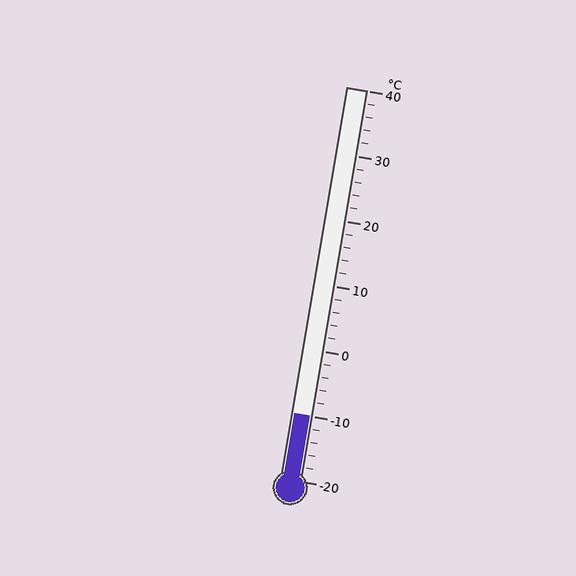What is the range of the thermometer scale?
The thermometer scale ranges from -20°C to 40°C.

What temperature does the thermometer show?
The thermometer shows approximately -10°C.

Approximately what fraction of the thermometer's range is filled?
The thermometer is filled to approximately 15% of its range.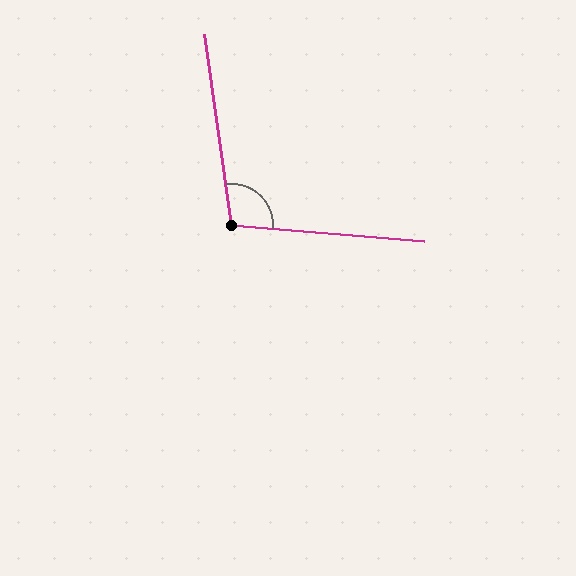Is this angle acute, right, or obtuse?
It is obtuse.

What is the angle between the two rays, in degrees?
Approximately 103 degrees.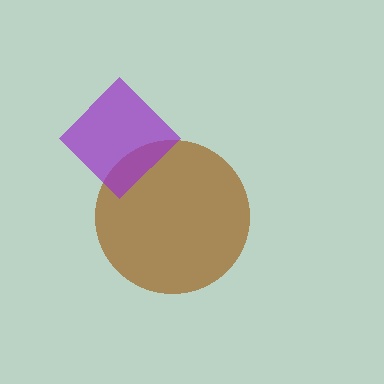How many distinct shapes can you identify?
There are 2 distinct shapes: a brown circle, a purple diamond.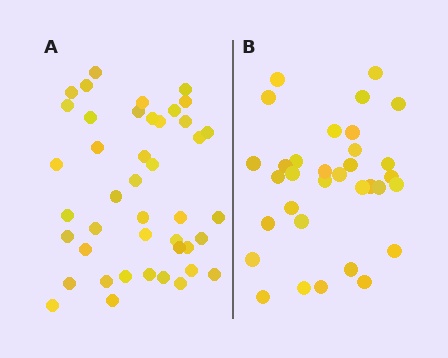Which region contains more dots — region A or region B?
Region A (the left region) has more dots.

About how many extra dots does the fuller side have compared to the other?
Region A has roughly 10 or so more dots than region B.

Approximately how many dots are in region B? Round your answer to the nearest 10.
About 30 dots. (The exact count is 33, which rounds to 30.)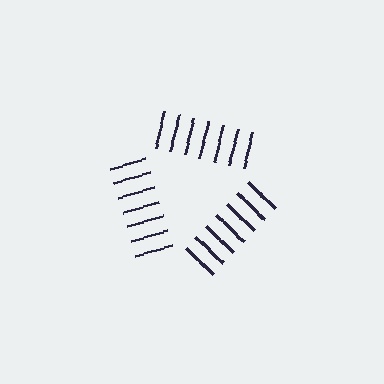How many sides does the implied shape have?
3 sides — the line-ends trace a triangle.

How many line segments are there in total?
21 — 7 along each of the 3 edges.